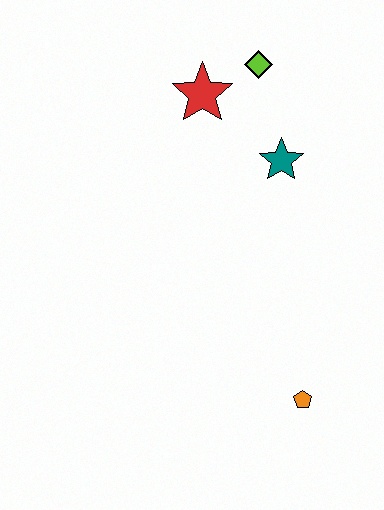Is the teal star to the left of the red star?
No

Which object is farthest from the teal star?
The orange pentagon is farthest from the teal star.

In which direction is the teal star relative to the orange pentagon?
The teal star is above the orange pentagon.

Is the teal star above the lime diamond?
No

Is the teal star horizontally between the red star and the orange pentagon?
Yes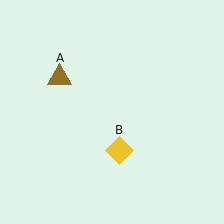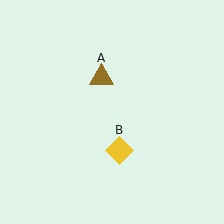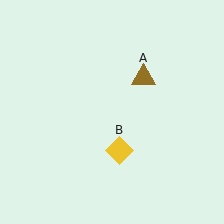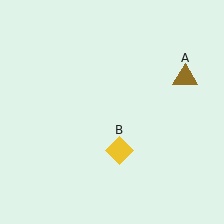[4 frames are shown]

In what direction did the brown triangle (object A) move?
The brown triangle (object A) moved right.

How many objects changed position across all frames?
1 object changed position: brown triangle (object A).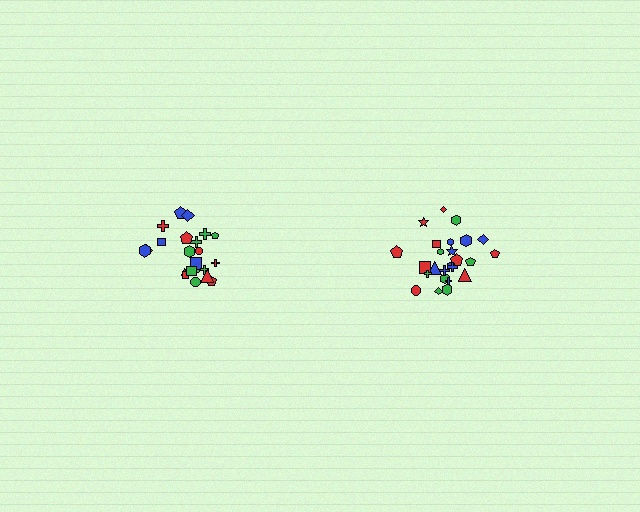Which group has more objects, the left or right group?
The right group.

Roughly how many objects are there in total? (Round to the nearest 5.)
Roughly 45 objects in total.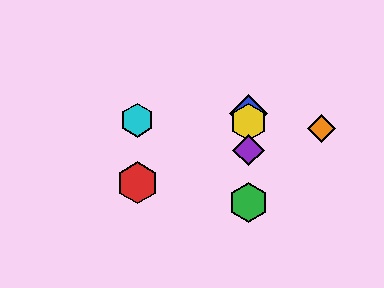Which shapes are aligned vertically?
The blue diamond, the green hexagon, the yellow hexagon, the purple diamond are aligned vertically.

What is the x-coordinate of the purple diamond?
The purple diamond is at x≈249.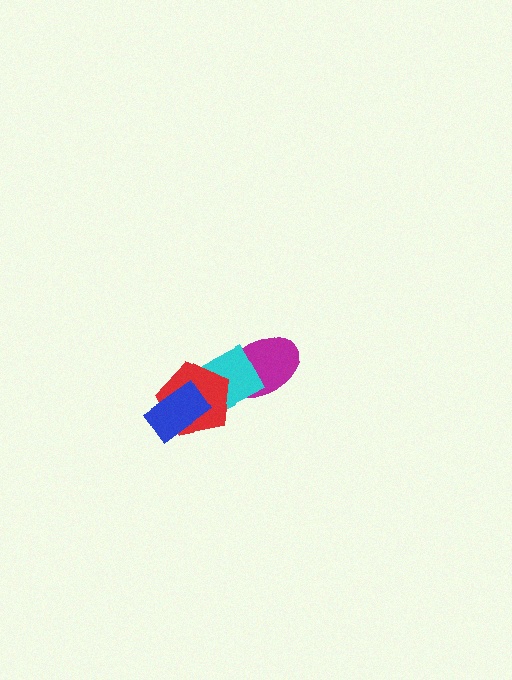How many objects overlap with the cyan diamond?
2 objects overlap with the cyan diamond.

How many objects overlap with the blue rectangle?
1 object overlaps with the blue rectangle.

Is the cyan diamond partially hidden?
Yes, it is partially covered by another shape.